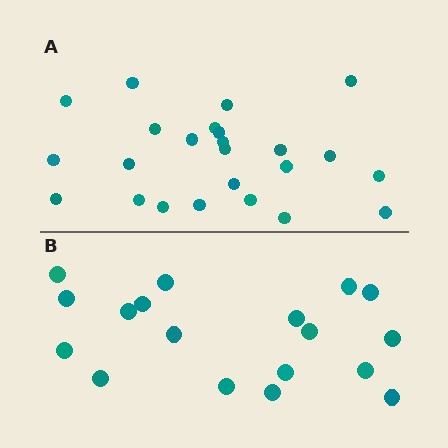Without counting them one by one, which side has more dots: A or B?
Region A (the top region) has more dots.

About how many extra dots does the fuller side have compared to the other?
Region A has about 6 more dots than region B.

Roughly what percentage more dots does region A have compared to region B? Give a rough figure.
About 35% more.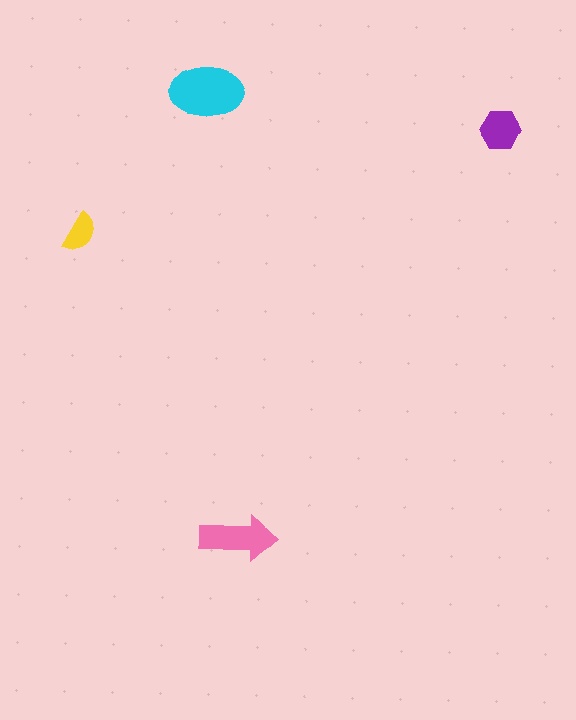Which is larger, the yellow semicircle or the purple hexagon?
The purple hexagon.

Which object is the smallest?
The yellow semicircle.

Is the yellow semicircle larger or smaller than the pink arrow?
Smaller.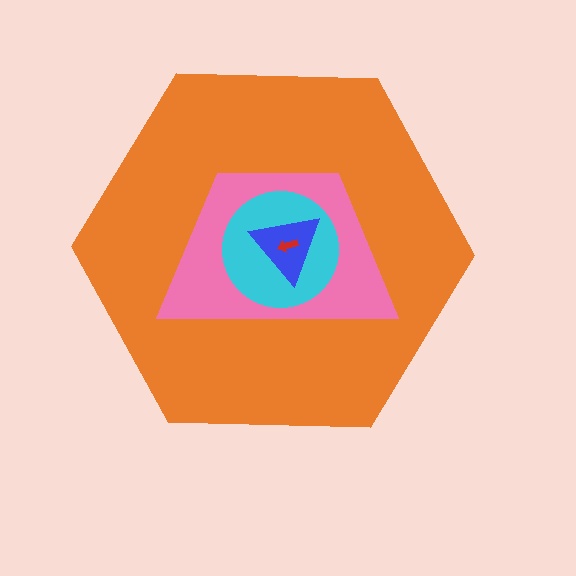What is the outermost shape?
The orange hexagon.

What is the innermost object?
The red arrow.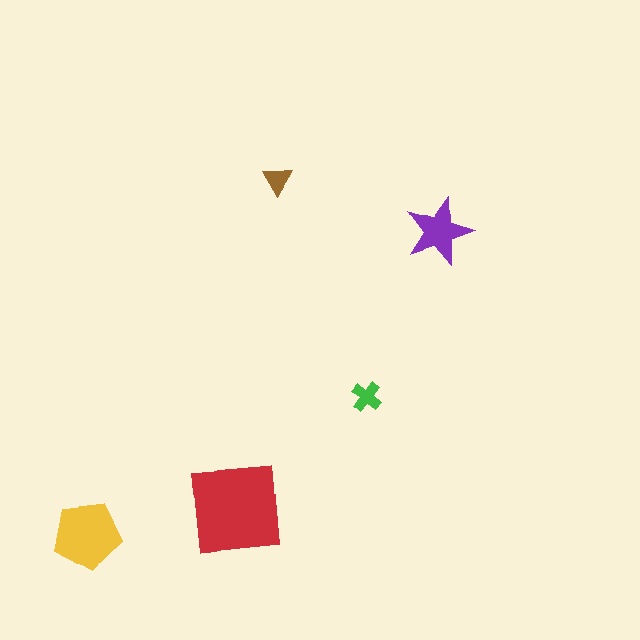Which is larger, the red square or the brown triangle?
The red square.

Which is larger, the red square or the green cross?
The red square.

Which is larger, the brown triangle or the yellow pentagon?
The yellow pentagon.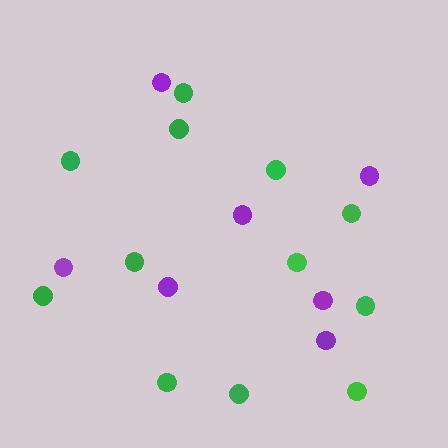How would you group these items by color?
There are 2 groups: one group of purple circles (7) and one group of green circles (12).